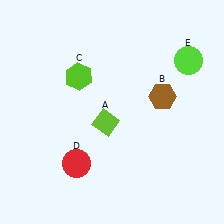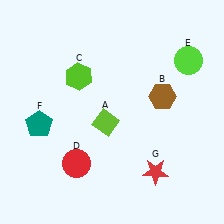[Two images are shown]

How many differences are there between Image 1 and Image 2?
There are 2 differences between the two images.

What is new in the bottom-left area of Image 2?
A teal pentagon (F) was added in the bottom-left area of Image 2.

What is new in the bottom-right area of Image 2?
A red star (G) was added in the bottom-right area of Image 2.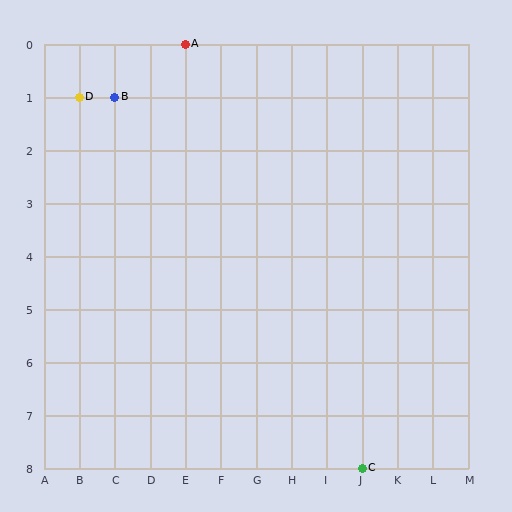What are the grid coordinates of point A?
Point A is at grid coordinates (E, 0).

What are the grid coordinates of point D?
Point D is at grid coordinates (B, 1).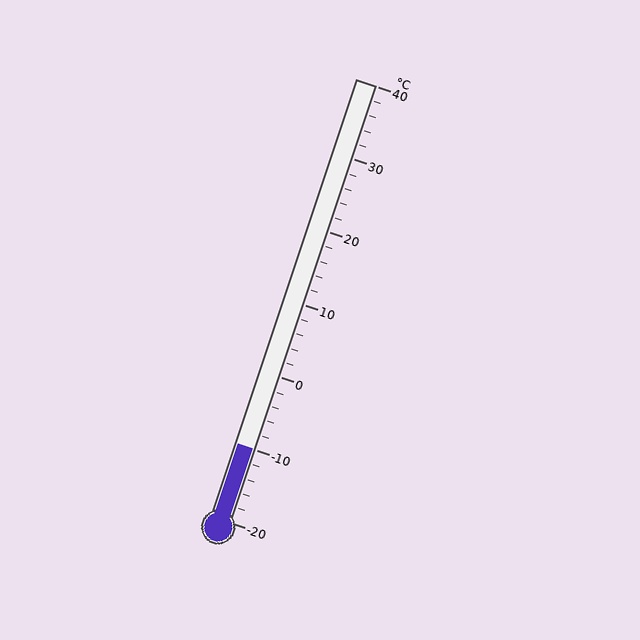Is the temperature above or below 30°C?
The temperature is below 30°C.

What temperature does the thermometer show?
The thermometer shows approximately -10°C.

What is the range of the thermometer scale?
The thermometer scale ranges from -20°C to 40°C.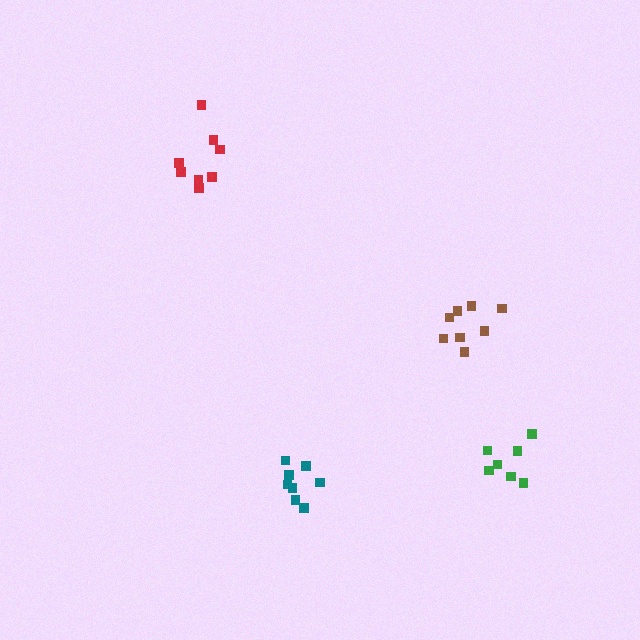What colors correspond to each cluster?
The clusters are colored: red, brown, green, teal.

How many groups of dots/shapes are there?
There are 4 groups.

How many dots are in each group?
Group 1: 8 dots, Group 2: 8 dots, Group 3: 7 dots, Group 4: 8 dots (31 total).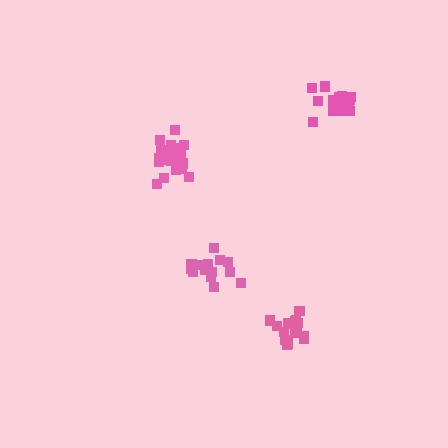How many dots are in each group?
Group 1: 20 dots, Group 2: 18 dots, Group 3: 14 dots, Group 4: 16 dots (68 total).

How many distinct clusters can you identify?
There are 4 distinct clusters.